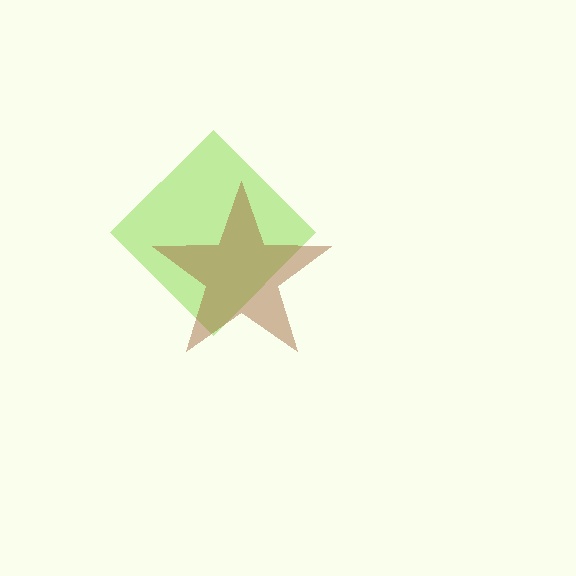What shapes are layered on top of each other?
The layered shapes are: a lime diamond, a brown star.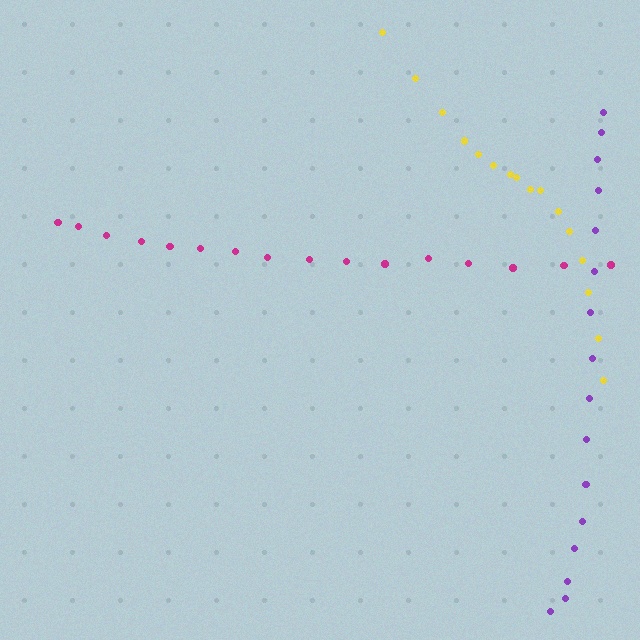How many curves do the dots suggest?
There are 3 distinct paths.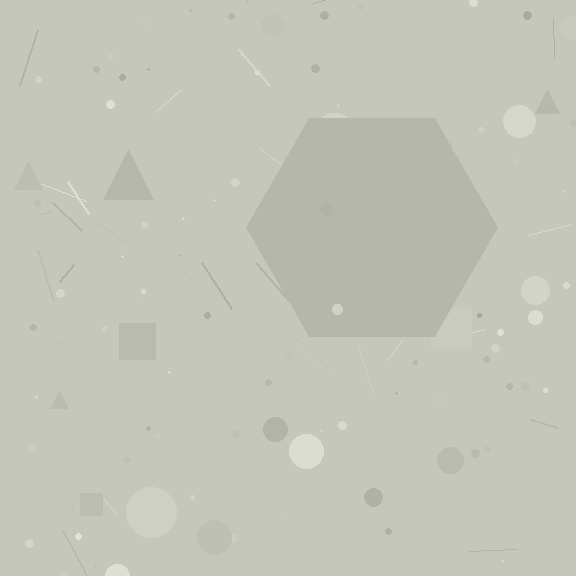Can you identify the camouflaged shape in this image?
The camouflaged shape is a hexagon.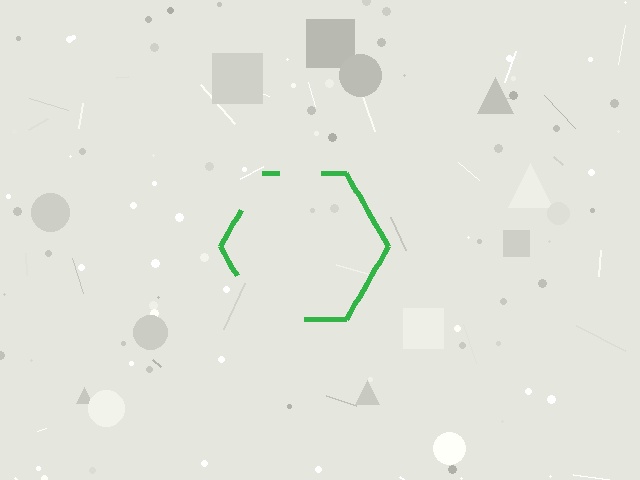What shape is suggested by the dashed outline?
The dashed outline suggests a hexagon.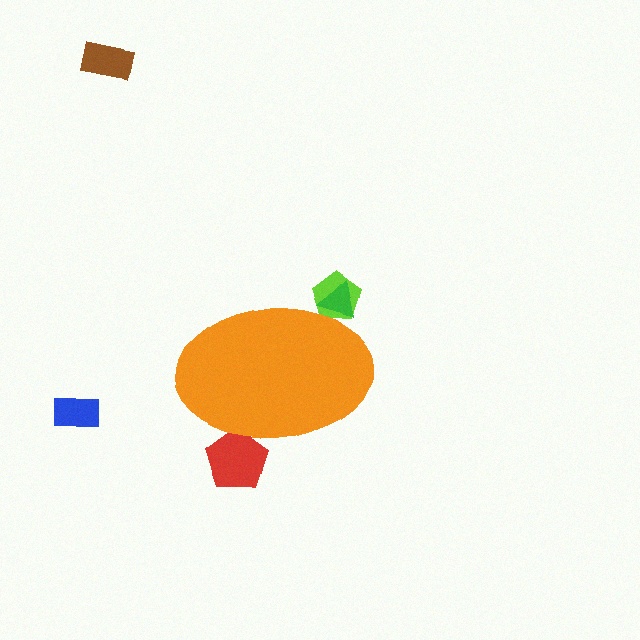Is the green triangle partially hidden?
Yes, the green triangle is partially hidden behind the orange ellipse.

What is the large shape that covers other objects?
An orange ellipse.